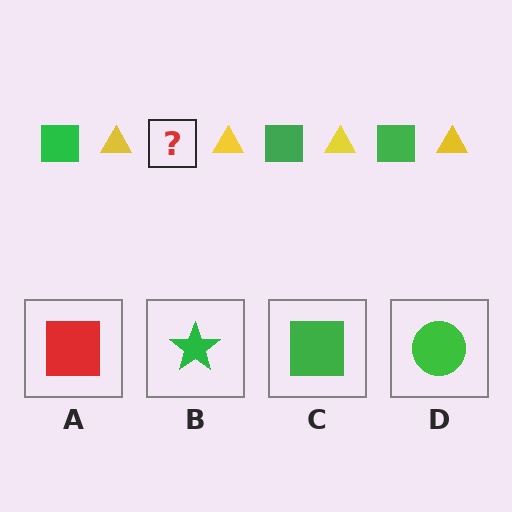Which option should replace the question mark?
Option C.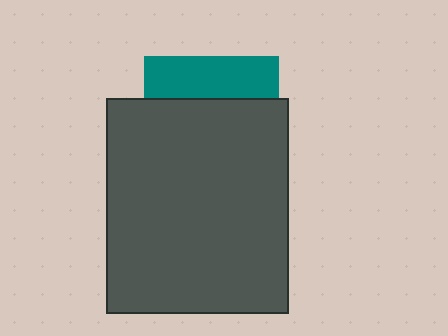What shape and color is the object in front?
The object in front is a dark gray rectangle.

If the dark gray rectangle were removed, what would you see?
You would see the complete teal square.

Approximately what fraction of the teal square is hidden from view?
Roughly 69% of the teal square is hidden behind the dark gray rectangle.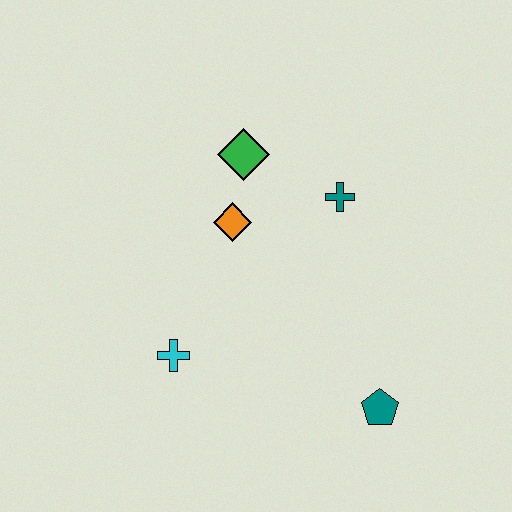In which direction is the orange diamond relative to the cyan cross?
The orange diamond is above the cyan cross.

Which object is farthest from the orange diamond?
The teal pentagon is farthest from the orange diamond.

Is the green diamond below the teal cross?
No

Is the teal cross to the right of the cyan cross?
Yes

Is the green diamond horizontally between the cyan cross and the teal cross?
Yes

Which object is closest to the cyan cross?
The orange diamond is closest to the cyan cross.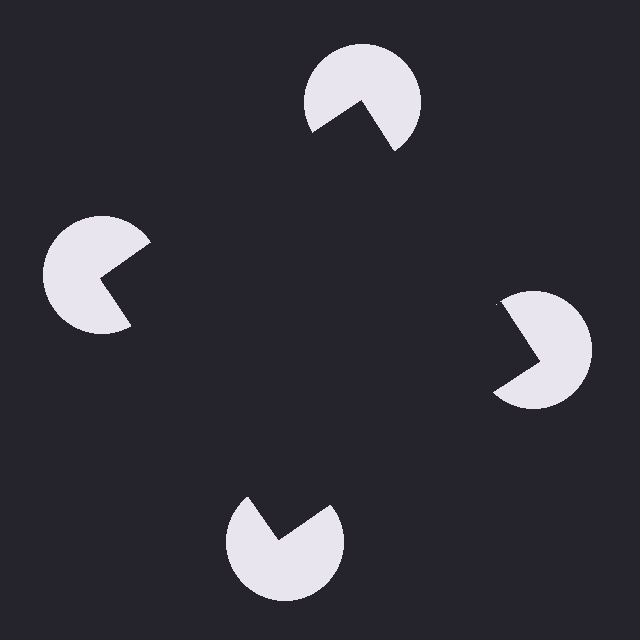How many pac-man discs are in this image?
There are 4 — one at each vertex of the illusory square.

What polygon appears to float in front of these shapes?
An illusory square — its edges are inferred from the aligned wedge cuts in the pac-man discs, not physically drawn.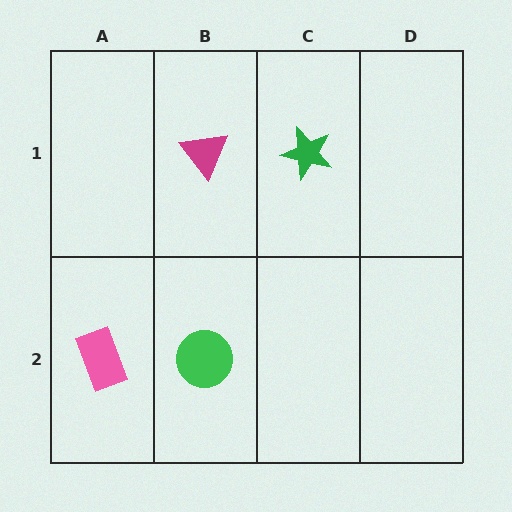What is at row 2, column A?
A pink rectangle.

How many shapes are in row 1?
2 shapes.